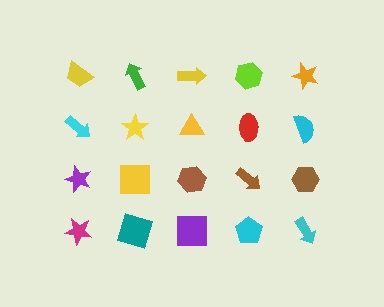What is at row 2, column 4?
A red ellipse.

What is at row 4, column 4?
A cyan pentagon.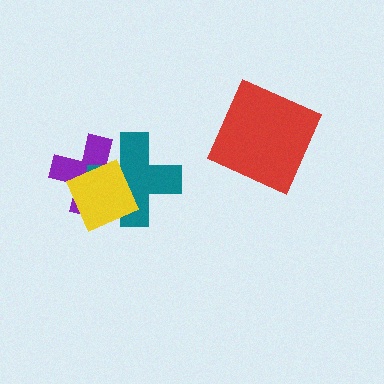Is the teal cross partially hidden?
Yes, it is partially covered by another shape.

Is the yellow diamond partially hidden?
No, no other shape covers it.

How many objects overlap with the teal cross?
2 objects overlap with the teal cross.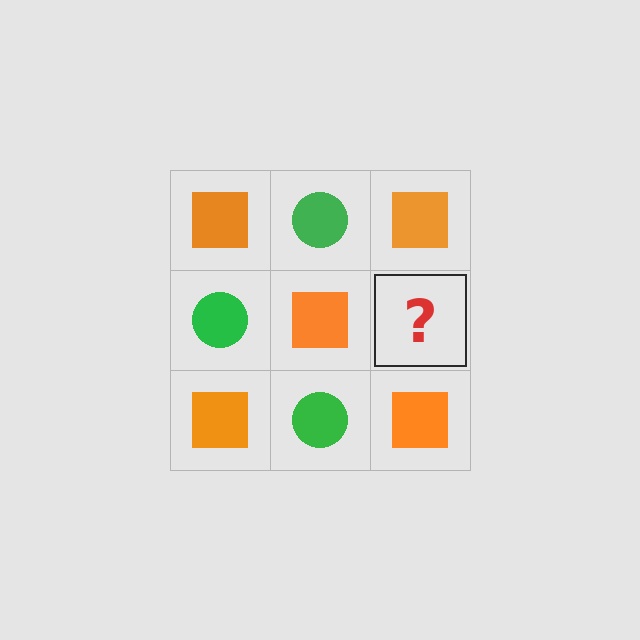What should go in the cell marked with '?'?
The missing cell should contain a green circle.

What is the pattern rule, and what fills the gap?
The rule is that it alternates orange square and green circle in a checkerboard pattern. The gap should be filled with a green circle.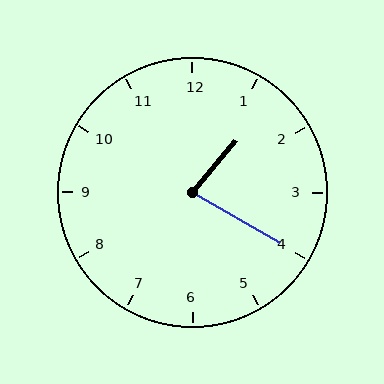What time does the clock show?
1:20.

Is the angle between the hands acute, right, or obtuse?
It is acute.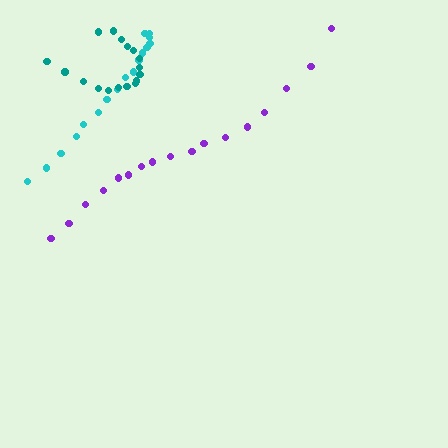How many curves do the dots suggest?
There are 3 distinct paths.